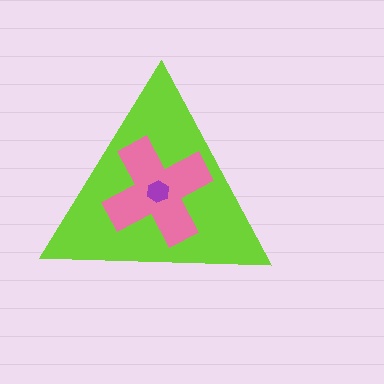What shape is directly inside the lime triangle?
The pink cross.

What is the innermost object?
The purple hexagon.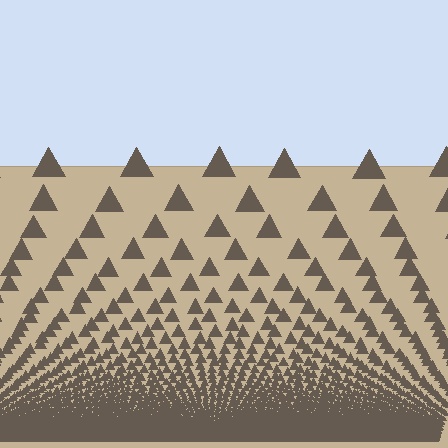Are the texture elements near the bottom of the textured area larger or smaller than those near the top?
Smaller. The gradient is inverted — elements near the bottom are smaller and denser.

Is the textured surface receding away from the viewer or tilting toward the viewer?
The surface appears to tilt toward the viewer. Texture elements get larger and sparser toward the top.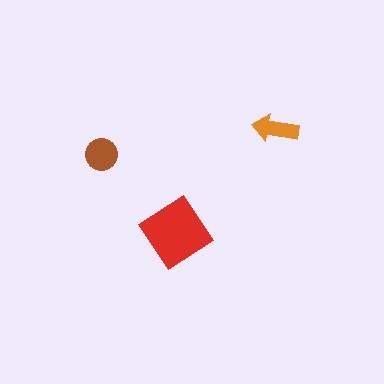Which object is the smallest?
The orange arrow.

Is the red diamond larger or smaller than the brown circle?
Larger.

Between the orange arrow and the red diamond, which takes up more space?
The red diamond.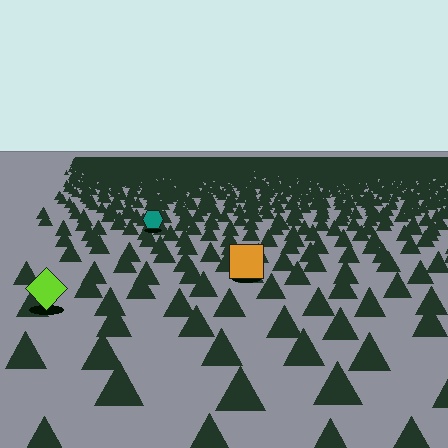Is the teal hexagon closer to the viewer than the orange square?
No. The orange square is closer — you can tell from the texture gradient: the ground texture is coarser near it.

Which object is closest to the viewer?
The lime diamond is closest. The texture marks near it are larger and more spread out.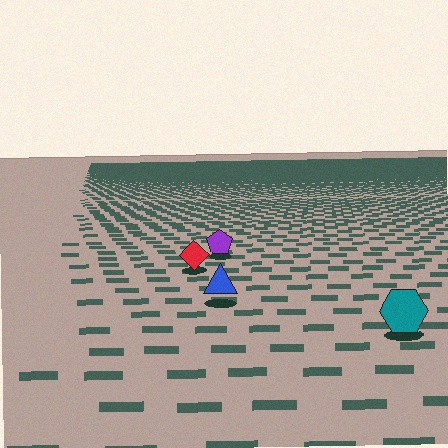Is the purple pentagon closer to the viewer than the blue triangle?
No. The blue triangle is closer — you can tell from the texture gradient: the ground texture is coarser near it.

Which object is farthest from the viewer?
The purple pentagon is farthest from the viewer. It appears smaller and the ground texture around it is denser.